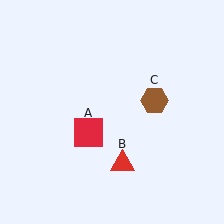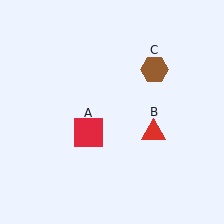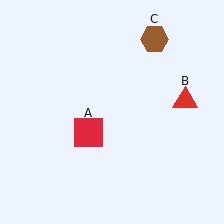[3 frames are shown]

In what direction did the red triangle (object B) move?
The red triangle (object B) moved up and to the right.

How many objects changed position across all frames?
2 objects changed position: red triangle (object B), brown hexagon (object C).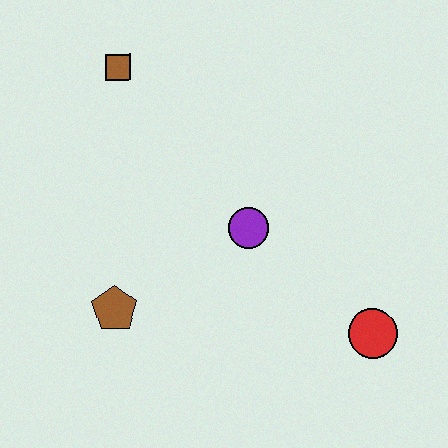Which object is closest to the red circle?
The purple circle is closest to the red circle.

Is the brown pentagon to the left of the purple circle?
Yes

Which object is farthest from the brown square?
The red circle is farthest from the brown square.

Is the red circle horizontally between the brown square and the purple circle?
No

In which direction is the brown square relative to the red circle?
The brown square is above the red circle.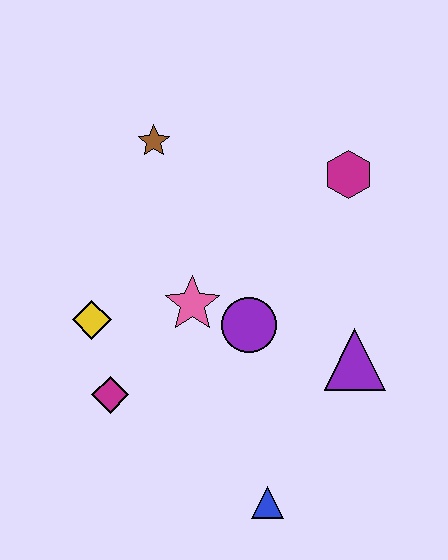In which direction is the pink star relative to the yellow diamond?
The pink star is to the right of the yellow diamond.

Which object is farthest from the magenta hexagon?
The blue triangle is farthest from the magenta hexagon.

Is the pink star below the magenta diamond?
No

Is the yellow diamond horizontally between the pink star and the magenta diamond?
No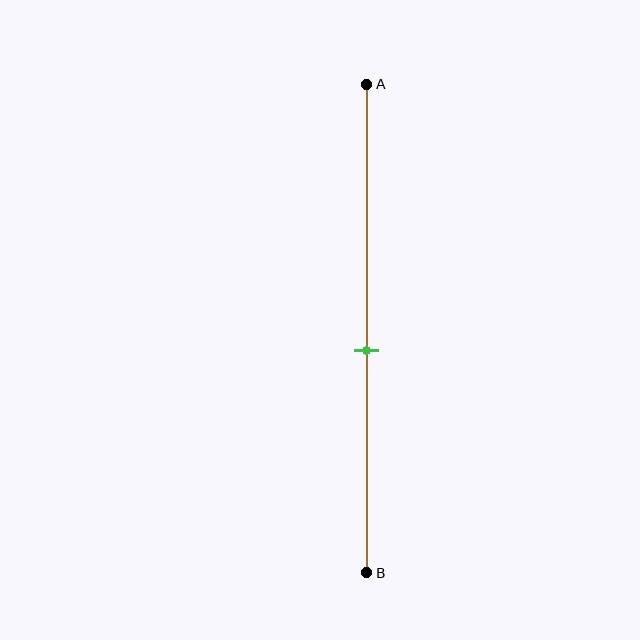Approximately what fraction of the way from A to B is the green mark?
The green mark is approximately 55% of the way from A to B.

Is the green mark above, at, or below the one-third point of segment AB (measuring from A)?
The green mark is below the one-third point of segment AB.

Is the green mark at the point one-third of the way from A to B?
No, the mark is at about 55% from A, not at the 33% one-third point.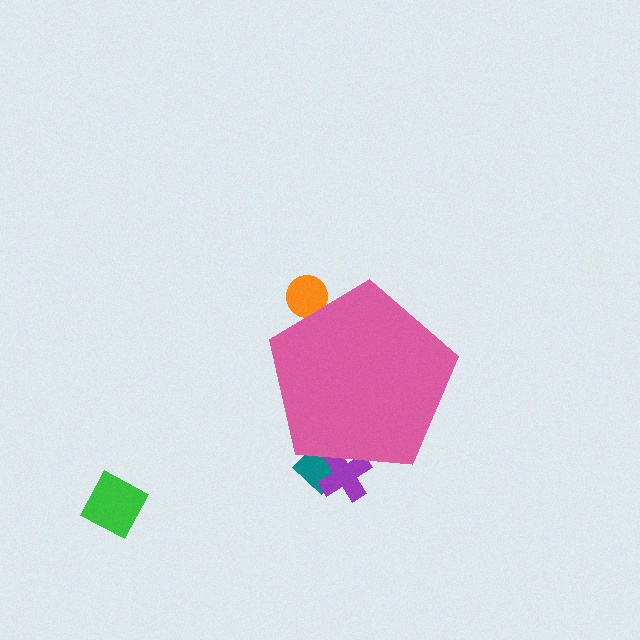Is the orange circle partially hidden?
Yes, the orange circle is partially hidden behind the pink pentagon.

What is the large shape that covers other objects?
A pink pentagon.